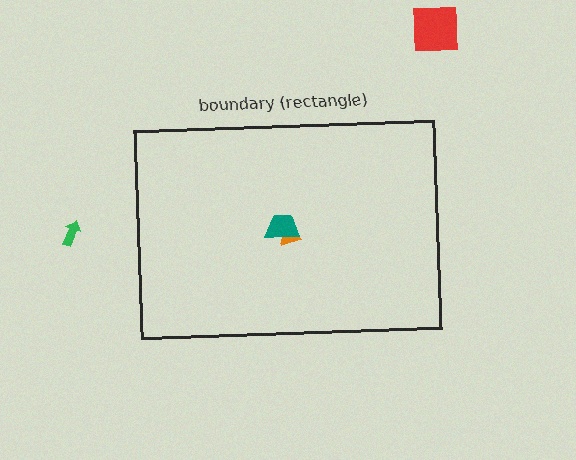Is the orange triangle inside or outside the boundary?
Inside.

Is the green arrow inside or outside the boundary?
Outside.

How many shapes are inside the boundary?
2 inside, 2 outside.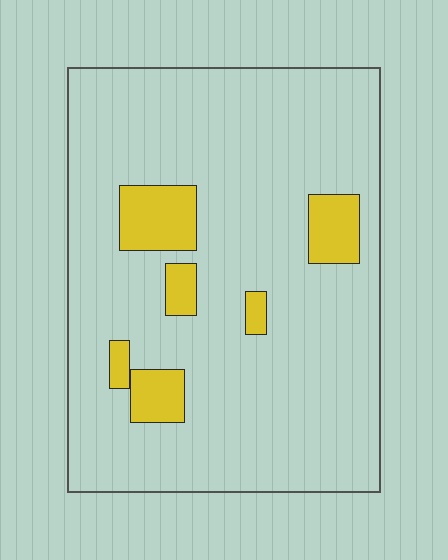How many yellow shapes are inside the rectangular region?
6.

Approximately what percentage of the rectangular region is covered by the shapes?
Approximately 10%.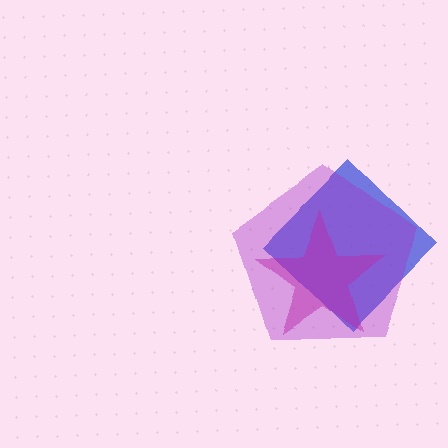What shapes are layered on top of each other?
The layered shapes are: a blue diamond, a magenta star, a purple pentagon.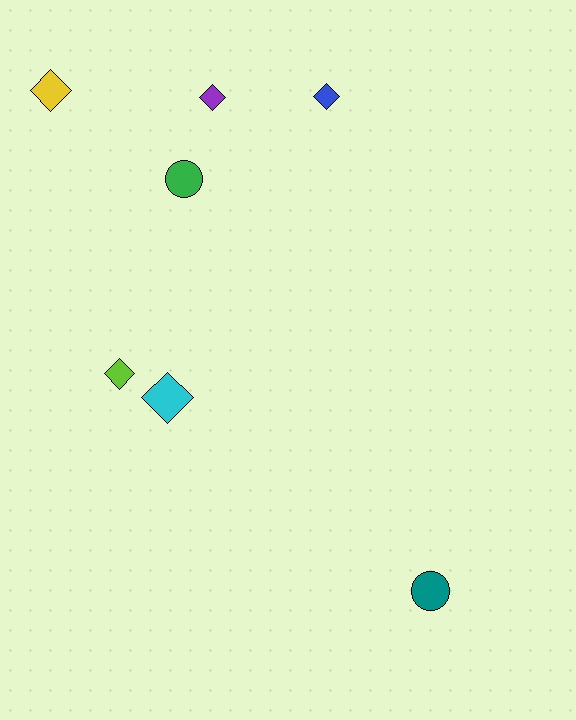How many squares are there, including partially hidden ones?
There are no squares.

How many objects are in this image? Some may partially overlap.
There are 7 objects.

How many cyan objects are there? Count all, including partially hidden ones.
There is 1 cyan object.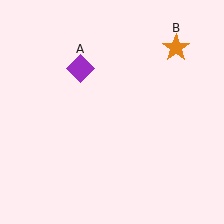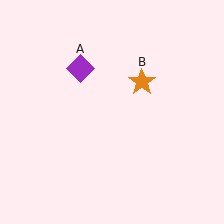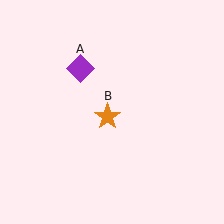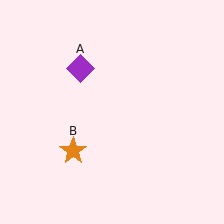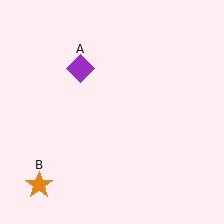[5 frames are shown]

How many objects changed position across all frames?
1 object changed position: orange star (object B).